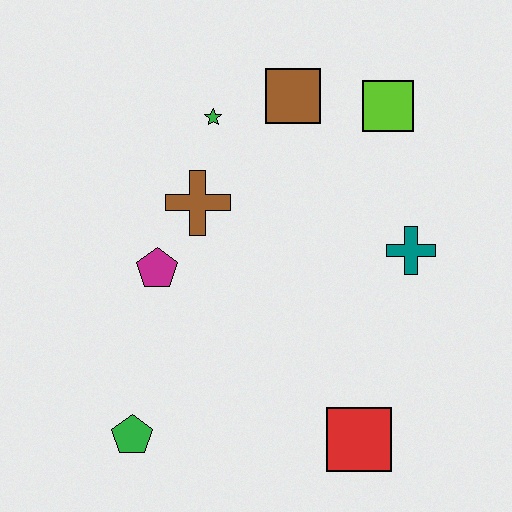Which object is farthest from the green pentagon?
The lime square is farthest from the green pentagon.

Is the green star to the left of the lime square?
Yes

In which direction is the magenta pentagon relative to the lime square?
The magenta pentagon is to the left of the lime square.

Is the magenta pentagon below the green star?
Yes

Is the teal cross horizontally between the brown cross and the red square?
No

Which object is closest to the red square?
The teal cross is closest to the red square.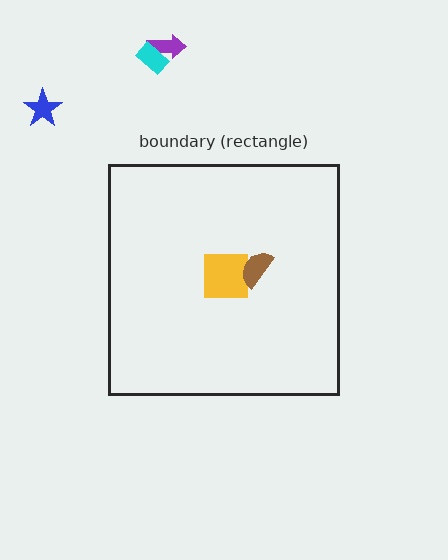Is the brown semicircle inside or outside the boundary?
Inside.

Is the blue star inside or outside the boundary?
Outside.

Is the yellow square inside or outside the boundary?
Inside.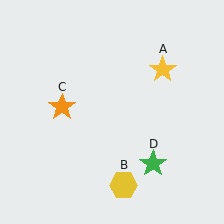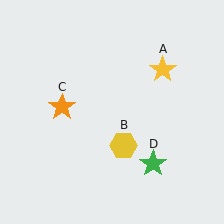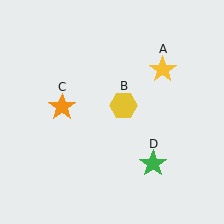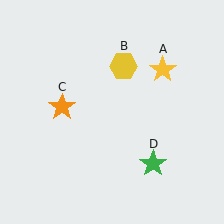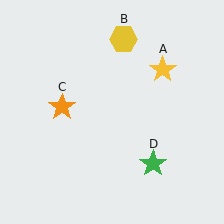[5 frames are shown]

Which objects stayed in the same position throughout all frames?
Yellow star (object A) and orange star (object C) and green star (object D) remained stationary.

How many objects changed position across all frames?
1 object changed position: yellow hexagon (object B).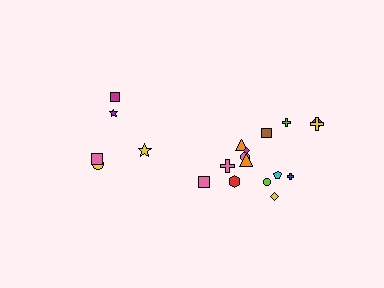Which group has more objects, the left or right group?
The right group.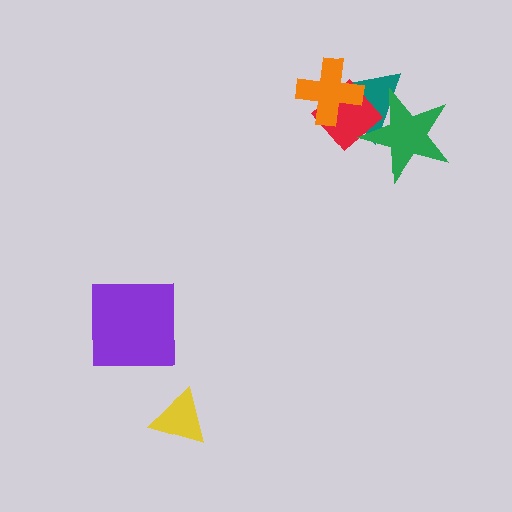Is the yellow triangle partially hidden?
No, no other shape covers it.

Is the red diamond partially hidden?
Yes, it is partially covered by another shape.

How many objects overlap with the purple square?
0 objects overlap with the purple square.